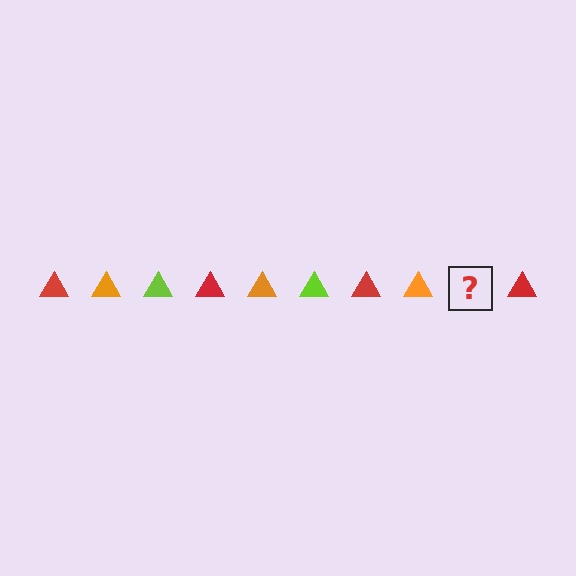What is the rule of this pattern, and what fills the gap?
The rule is that the pattern cycles through red, orange, lime triangles. The gap should be filled with a lime triangle.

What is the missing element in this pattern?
The missing element is a lime triangle.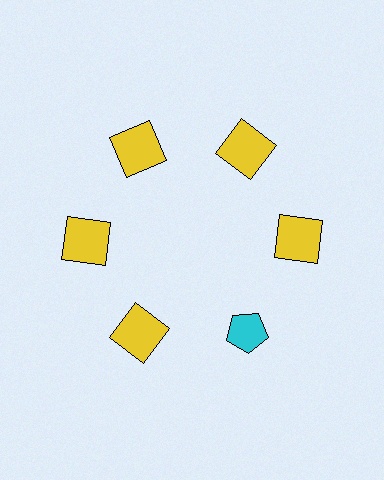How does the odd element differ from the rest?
It differs in both color (cyan instead of yellow) and shape (pentagon instead of square).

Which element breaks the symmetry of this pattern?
The cyan pentagon at roughly the 5 o'clock position breaks the symmetry. All other shapes are yellow squares.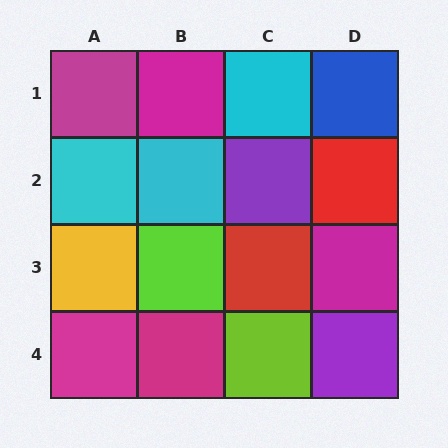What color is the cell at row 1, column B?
Magenta.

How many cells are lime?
2 cells are lime.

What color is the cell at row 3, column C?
Red.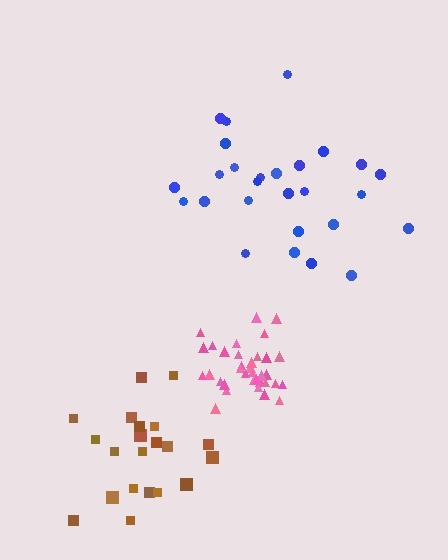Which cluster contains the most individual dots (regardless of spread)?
Pink (35).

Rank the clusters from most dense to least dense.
pink, brown, blue.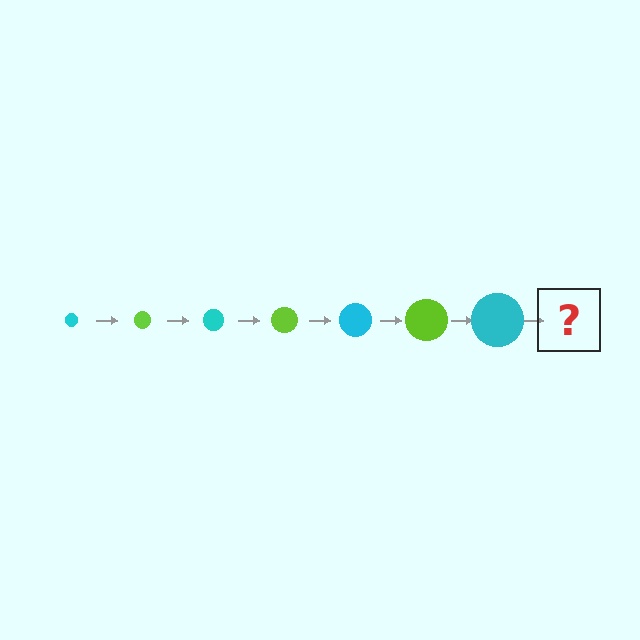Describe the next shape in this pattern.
It should be a lime circle, larger than the previous one.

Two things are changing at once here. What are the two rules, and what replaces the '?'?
The two rules are that the circle grows larger each step and the color cycles through cyan and lime. The '?' should be a lime circle, larger than the previous one.